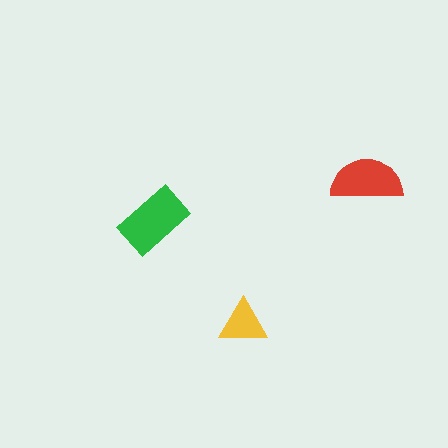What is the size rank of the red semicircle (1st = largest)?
2nd.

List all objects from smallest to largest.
The yellow triangle, the red semicircle, the green rectangle.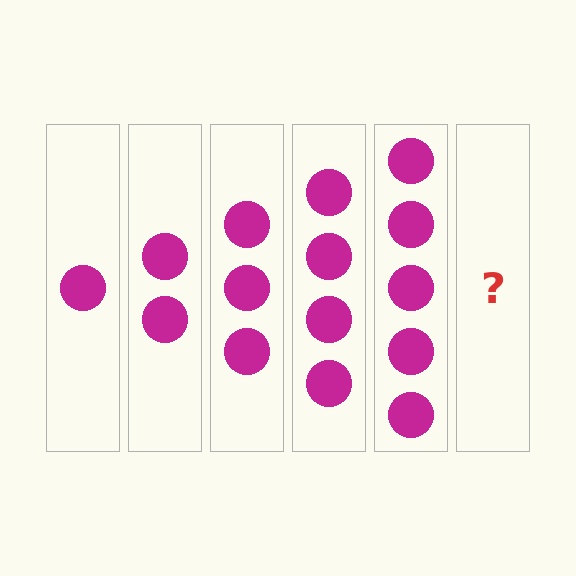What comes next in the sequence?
The next element should be 6 circles.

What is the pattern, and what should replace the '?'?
The pattern is that each step adds one more circle. The '?' should be 6 circles.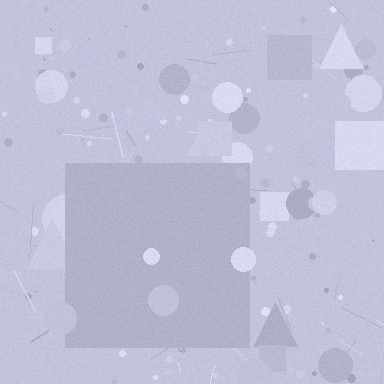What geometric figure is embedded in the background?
A square is embedded in the background.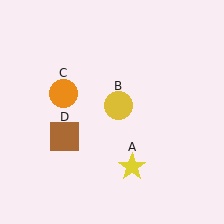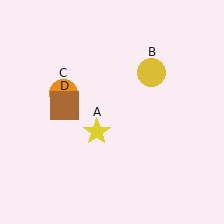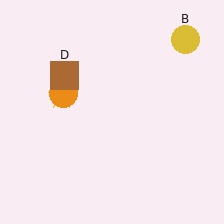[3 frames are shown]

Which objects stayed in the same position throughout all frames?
Orange circle (object C) remained stationary.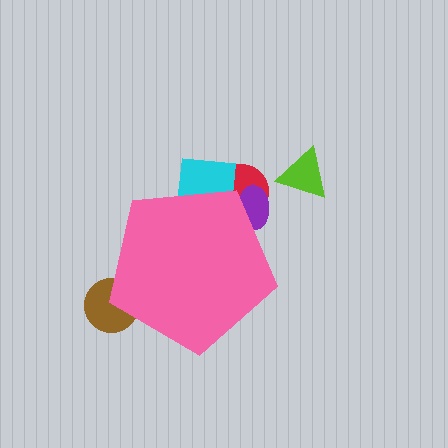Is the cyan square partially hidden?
Yes, the cyan square is partially hidden behind the pink pentagon.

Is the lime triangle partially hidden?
No, the lime triangle is fully visible.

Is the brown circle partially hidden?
Yes, the brown circle is partially hidden behind the pink pentagon.